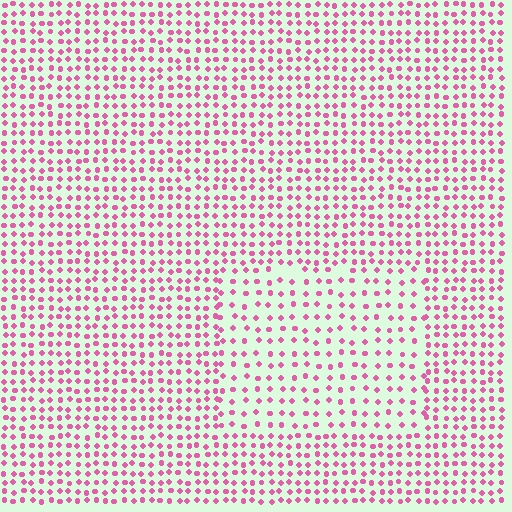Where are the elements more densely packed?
The elements are more densely packed outside the rectangle boundary.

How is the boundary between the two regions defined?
The boundary is defined by a change in element density (approximately 1.7x ratio). All elements are the same color, size, and shape.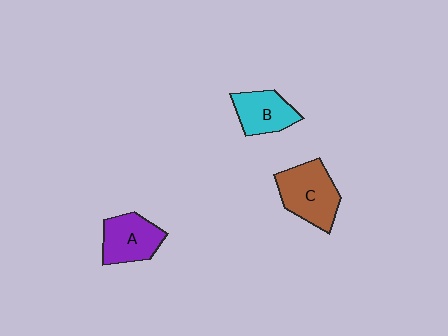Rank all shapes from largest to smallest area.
From largest to smallest: C (brown), A (purple), B (cyan).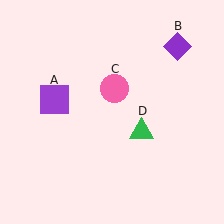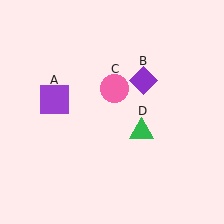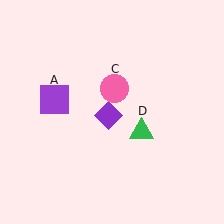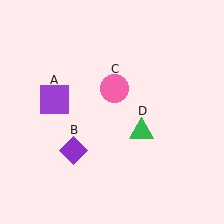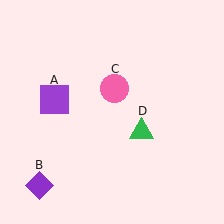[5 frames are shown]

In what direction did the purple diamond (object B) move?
The purple diamond (object B) moved down and to the left.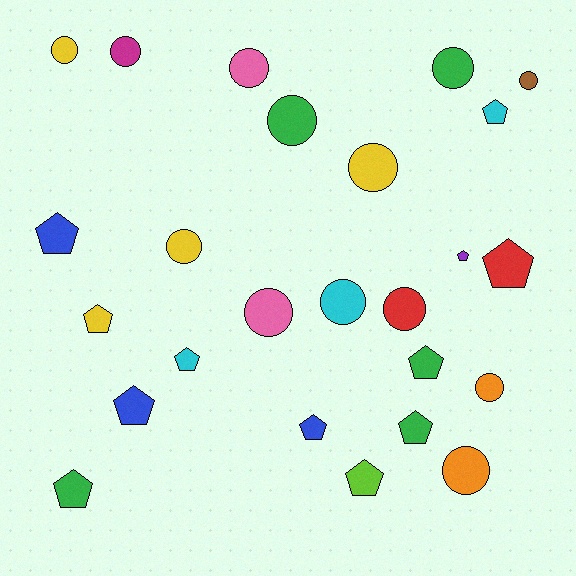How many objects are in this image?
There are 25 objects.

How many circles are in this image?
There are 13 circles.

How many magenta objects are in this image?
There is 1 magenta object.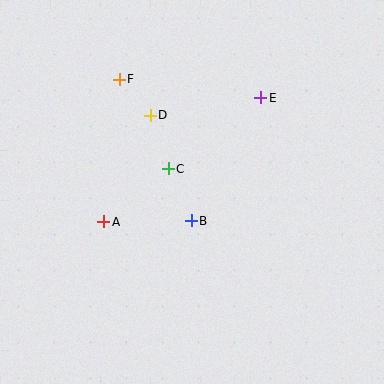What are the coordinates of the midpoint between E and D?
The midpoint between E and D is at (205, 106).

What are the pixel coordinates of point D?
Point D is at (150, 115).